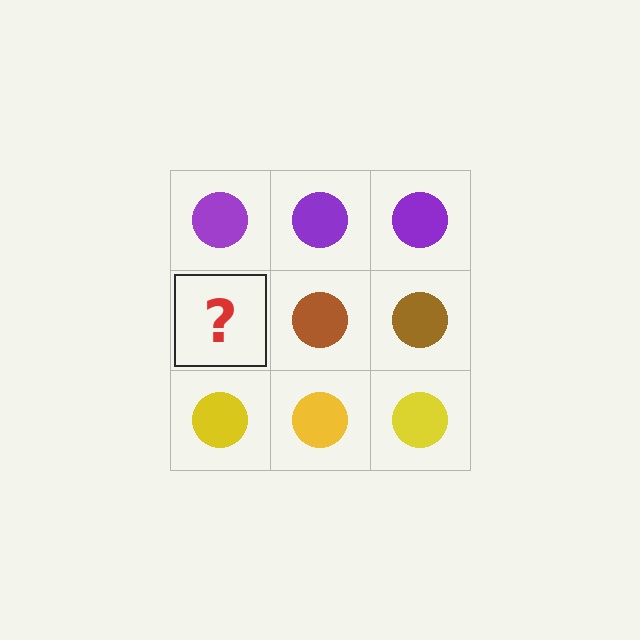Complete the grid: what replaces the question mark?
The question mark should be replaced with a brown circle.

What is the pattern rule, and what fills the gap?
The rule is that each row has a consistent color. The gap should be filled with a brown circle.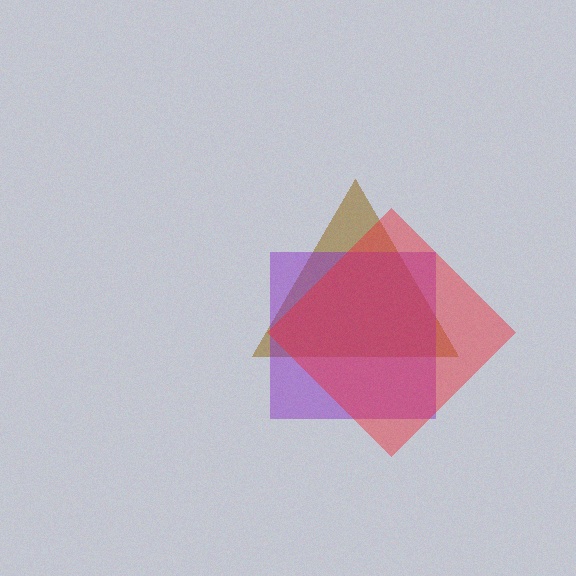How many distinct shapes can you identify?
There are 3 distinct shapes: a brown triangle, a purple square, a red diamond.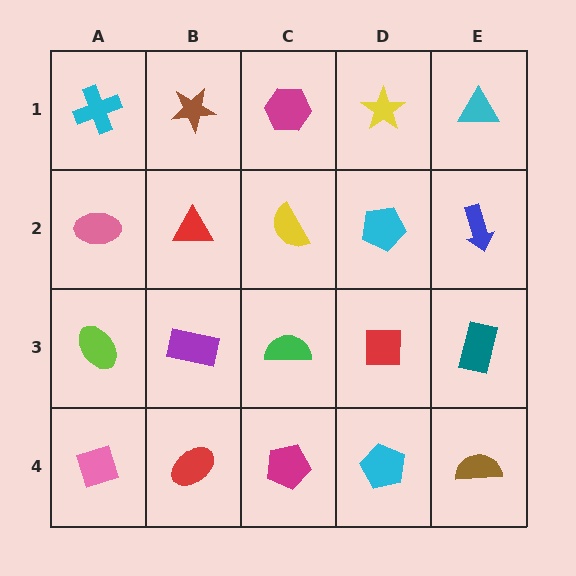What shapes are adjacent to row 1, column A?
A pink ellipse (row 2, column A), a brown star (row 1, column B).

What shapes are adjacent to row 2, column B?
A brown star (row 1, column B), a purple rectangle (row 3, column B), a pink ellipse (row 2, column A), a yellow semicircle (row 2, column C).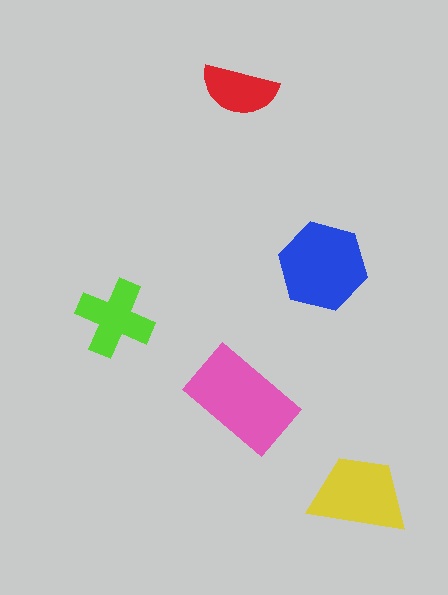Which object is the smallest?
The red semicircle.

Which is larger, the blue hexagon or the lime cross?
The blue hexagon.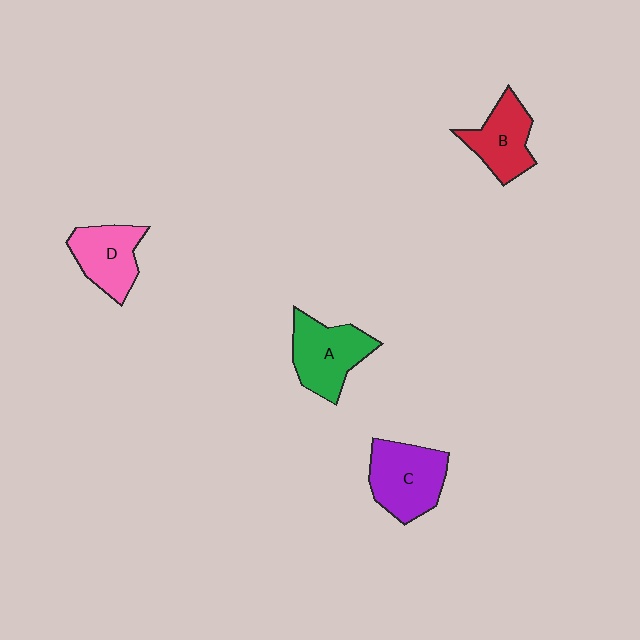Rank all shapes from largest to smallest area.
From largest to smallest: C (purple), A (green), D (pink), B (red).